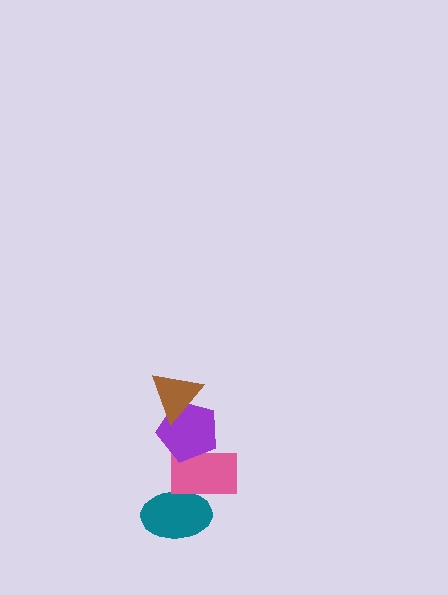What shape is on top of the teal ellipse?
The pink rectangle is on top of the teal ellipse.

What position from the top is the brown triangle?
The brown triangle is 1st from the top.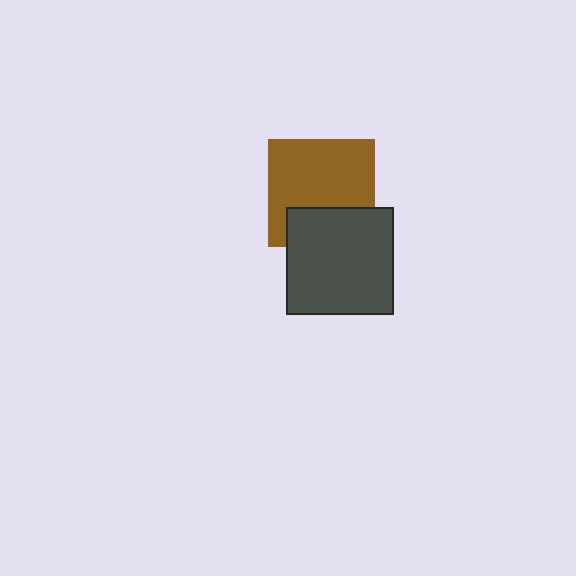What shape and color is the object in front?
The object in front is a dark gray square.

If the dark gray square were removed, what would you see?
You would see the complete brown square.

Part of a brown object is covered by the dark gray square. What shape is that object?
It is a square.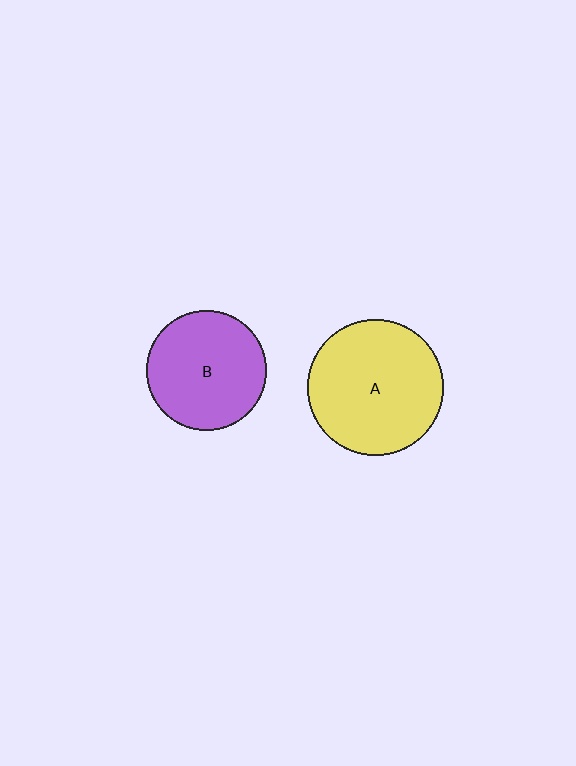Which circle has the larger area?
Circle A (yellow).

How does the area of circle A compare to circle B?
Approximately 1.3 times.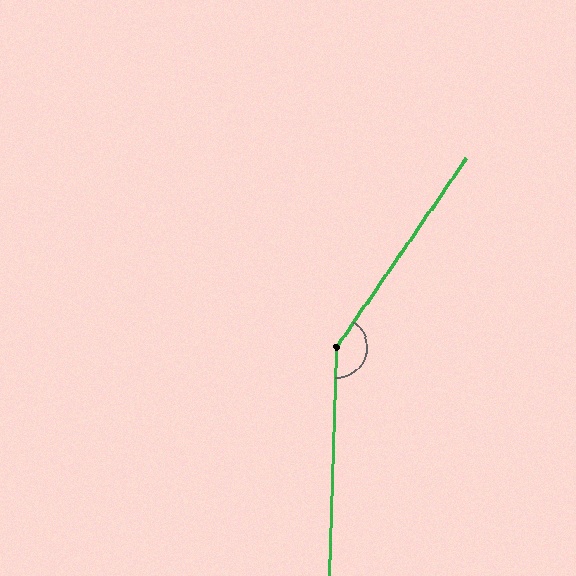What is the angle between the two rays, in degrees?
Approximately 147 degrees.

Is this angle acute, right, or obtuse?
It is obtuse.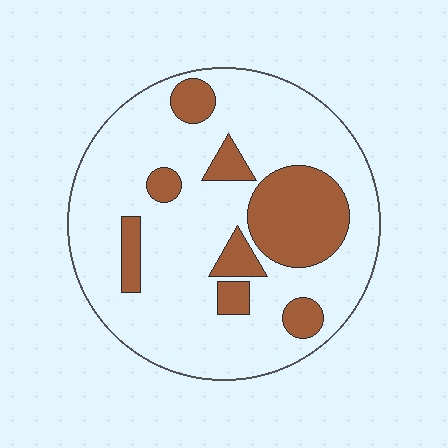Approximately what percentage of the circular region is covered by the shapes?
Approximately 25%.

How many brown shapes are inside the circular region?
8.